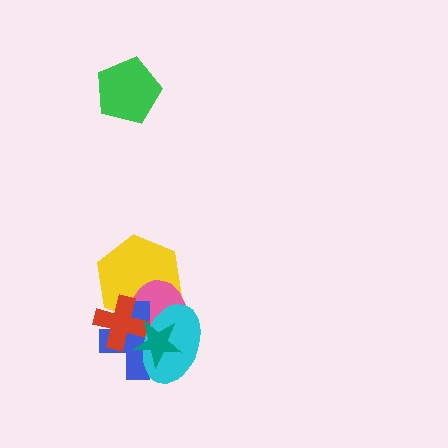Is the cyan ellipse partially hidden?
Yes, it is partially covered by another shape.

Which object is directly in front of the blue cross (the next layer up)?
The red cross is directly in front of the blue cross.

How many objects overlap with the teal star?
4 objects overlap with the teal star.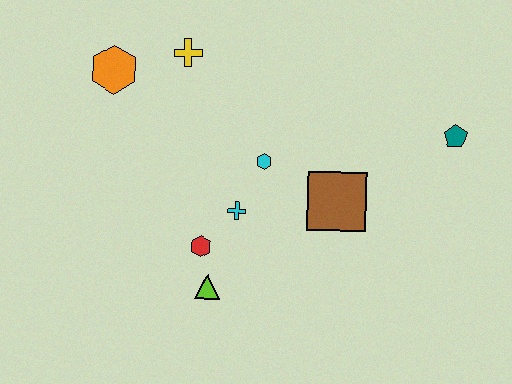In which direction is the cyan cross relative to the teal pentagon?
The cyan cross is to the left of the teal pentagon.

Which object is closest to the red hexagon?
The lime triangle is closest to the red hexagon.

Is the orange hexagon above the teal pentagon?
Yes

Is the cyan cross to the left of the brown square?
Yes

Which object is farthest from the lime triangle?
The teal pentagon is farthest from the lime triangle.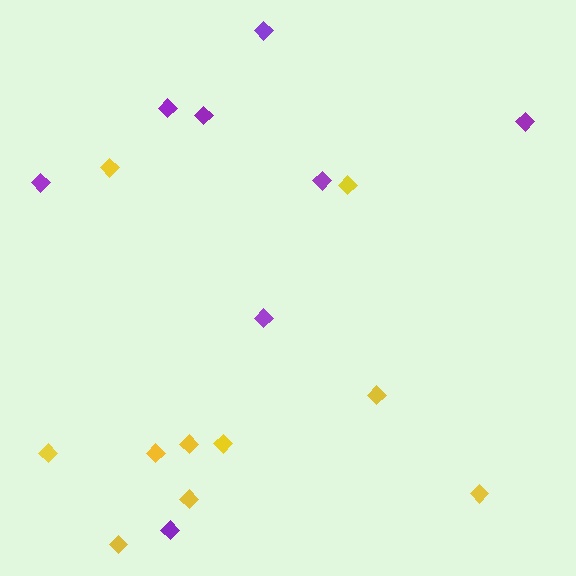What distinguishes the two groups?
There are 2 groups: one group of yellow diamonds (10) and one group of purple diamonds (8).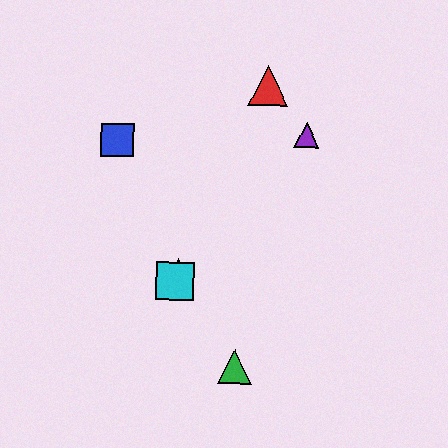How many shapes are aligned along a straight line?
4 shapes (the red triangle, the yellow star, the orange star, the cyan square) are aligned along a straight line.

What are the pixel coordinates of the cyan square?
The cyan square is at (174, 282).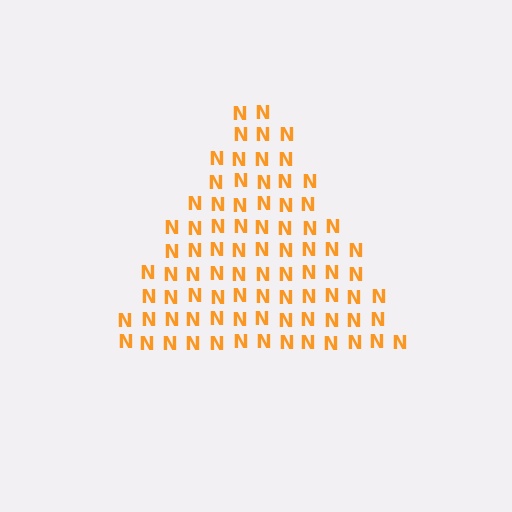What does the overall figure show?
The overall figure shows a triangle.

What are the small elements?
The small elements are letter N's.